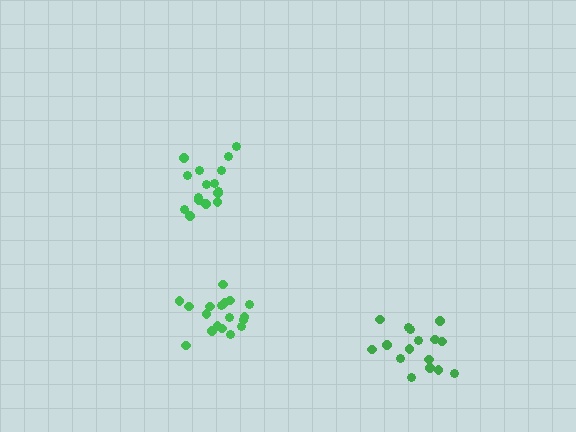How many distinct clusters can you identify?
There are 3 distinct clusters.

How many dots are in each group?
Group 1: 17 dots, Group 2: 18 dots, Group 3: 17 dots (52 total).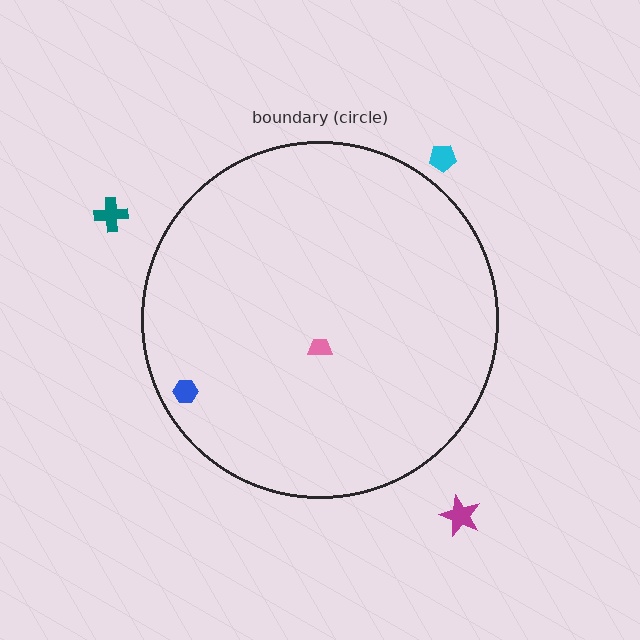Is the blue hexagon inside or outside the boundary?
Inside.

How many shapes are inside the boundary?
2 inside, 3 outside.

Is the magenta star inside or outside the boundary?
Outside.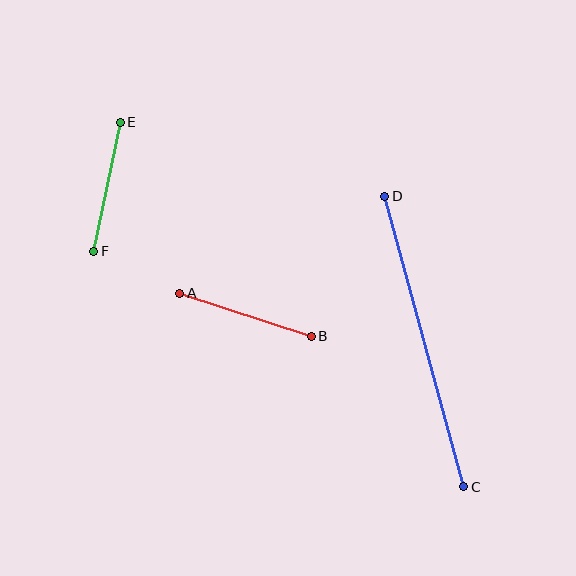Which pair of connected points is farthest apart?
Points C and D are farthest apart.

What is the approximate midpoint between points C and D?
The midpoint is at approximately (424, 342) pixels.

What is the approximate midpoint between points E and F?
The midpoint is at approximately (107, 187) pixels.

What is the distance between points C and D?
The distance is approximately 301 pixels.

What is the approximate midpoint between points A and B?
The midpoint is at approximately (245, 315) pixels.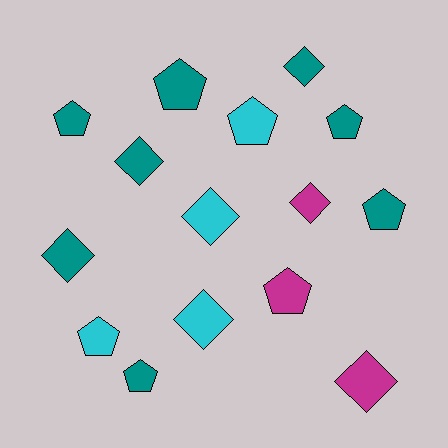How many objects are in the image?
There are 15 objects.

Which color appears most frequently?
Teal, with 8 objects.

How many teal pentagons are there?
There are 5 teal pentagons.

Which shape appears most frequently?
Pentagon, with 8 objects.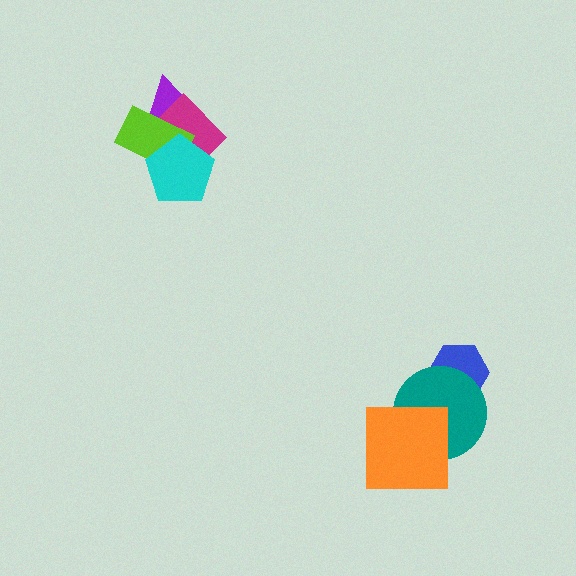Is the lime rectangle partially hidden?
Yes, it is partially covered by another shape.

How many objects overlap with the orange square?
1 object overlaps with the orange square.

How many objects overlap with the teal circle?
2 objects overlap with the teal circle.